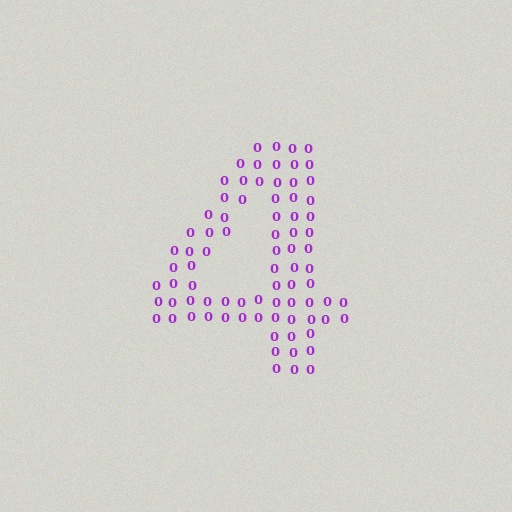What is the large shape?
The large shape is the digit 4.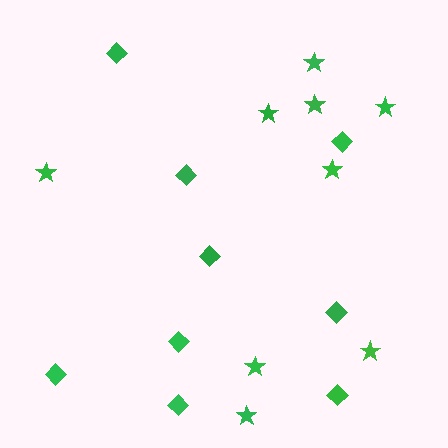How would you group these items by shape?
There are 2 groups: one group of stars (9) and one group of diamonds (9).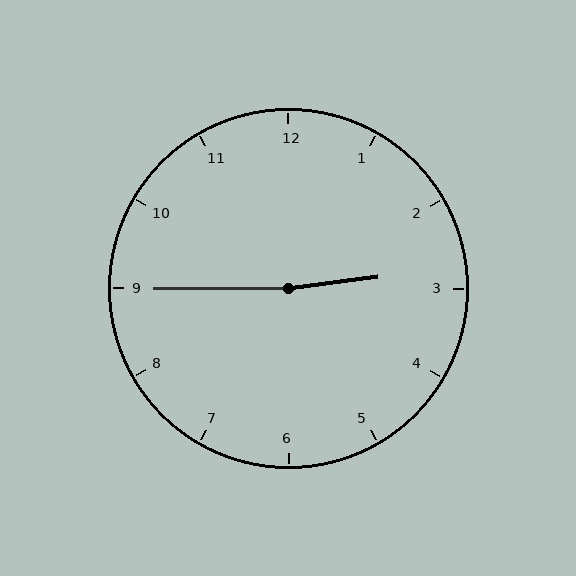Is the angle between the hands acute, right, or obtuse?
It is obtuse.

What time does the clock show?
2:45.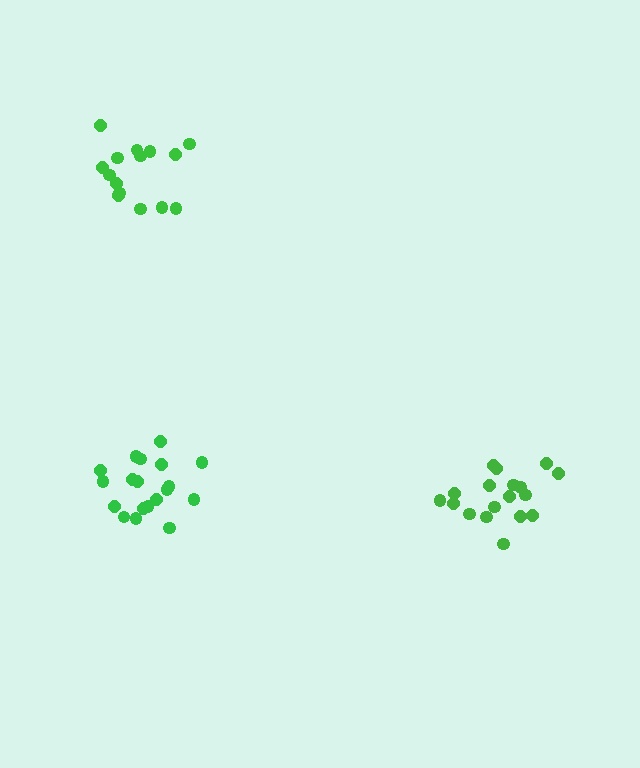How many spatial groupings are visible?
There are 3 spatial groupings.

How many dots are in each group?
Group 1: 15 dots, Group 2: 19 dots, Group 3: 18 dots (52 total).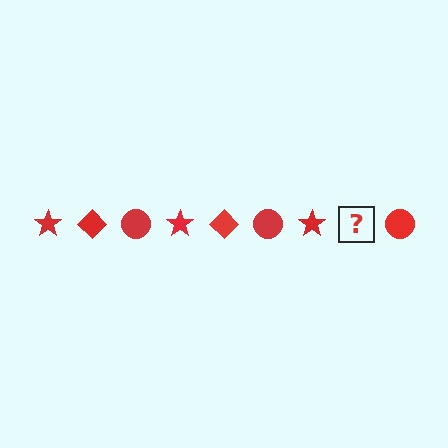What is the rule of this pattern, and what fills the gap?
The rule is that the pattern cycles through star, diamond, circle shapes in red. The gap should be filled with a red diamond.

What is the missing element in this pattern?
The missing element is a red diamond.